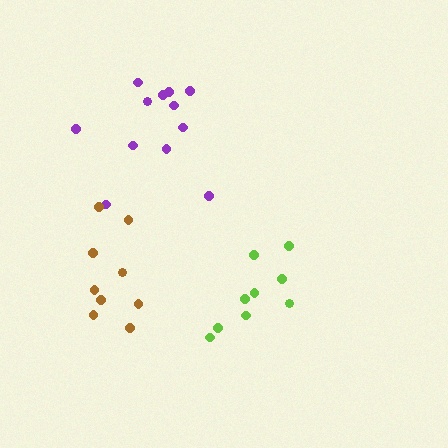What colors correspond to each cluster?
The clusters are colored: purple, lime, brown.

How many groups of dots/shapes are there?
There are 3 groups.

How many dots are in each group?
Group 1: 12 dots, Group 2: 9 dots, Group 3: 9 dots (30 total).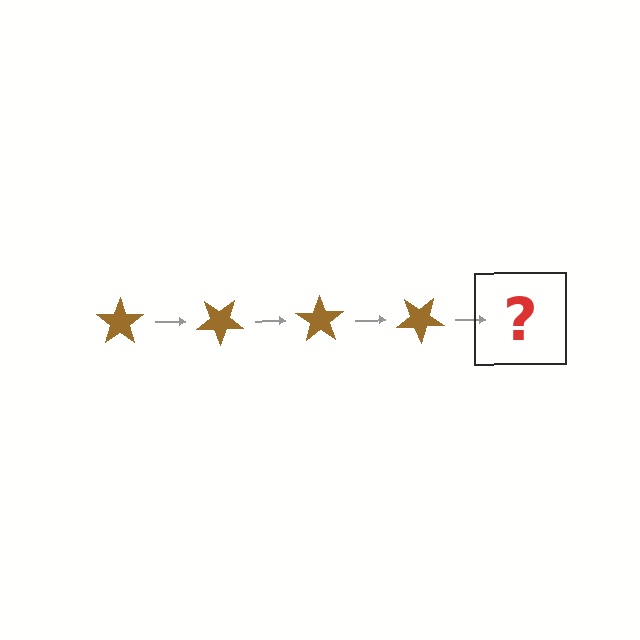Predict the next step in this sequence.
The next step is a brown star rotated 140 degrees.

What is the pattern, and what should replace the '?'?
The pattern is that the star rotates 35 degrees each step. The '?' should be a brown star rotated 140 degrees.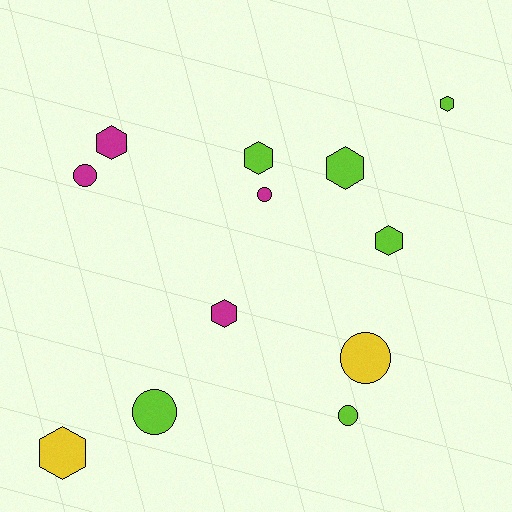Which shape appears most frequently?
Hexagon, with 7 objects.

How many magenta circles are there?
There are 2 magenta circles.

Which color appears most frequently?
Lime, with 6 objects.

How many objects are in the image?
There are 12 objects.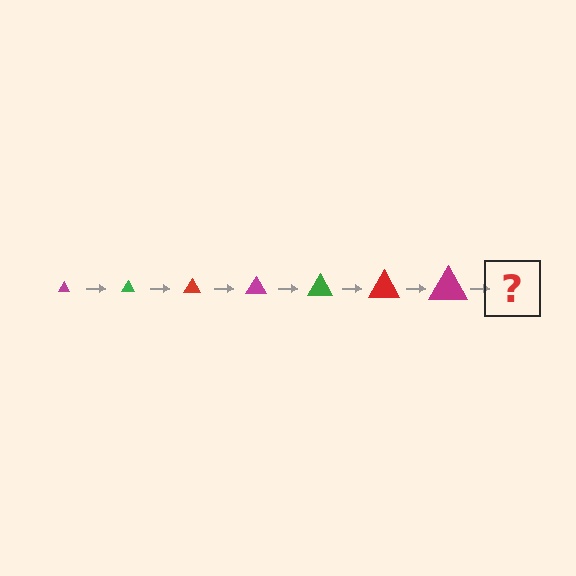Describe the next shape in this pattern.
It should be a green triangle, larger than the previous one.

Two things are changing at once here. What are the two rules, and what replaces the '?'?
The two rules are that the triangle grows larger each step and the color cycles through magenta, green, and red. The '?' should be a green triangle, larger than the previous one.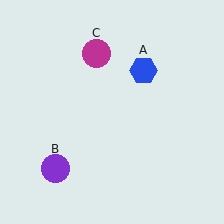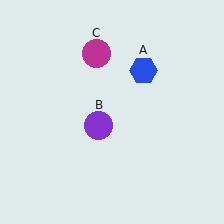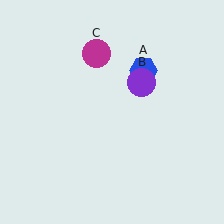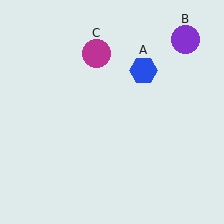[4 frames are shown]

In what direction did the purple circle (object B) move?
The purple circle (object B) moved up and to the right.